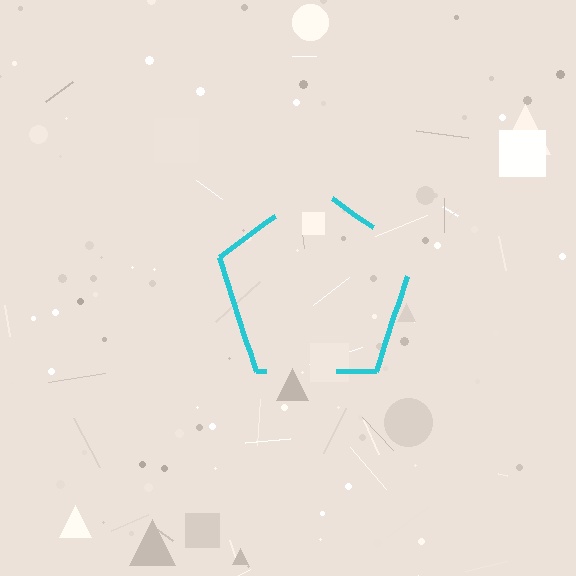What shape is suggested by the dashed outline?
The dashed outline suggests a pentagon.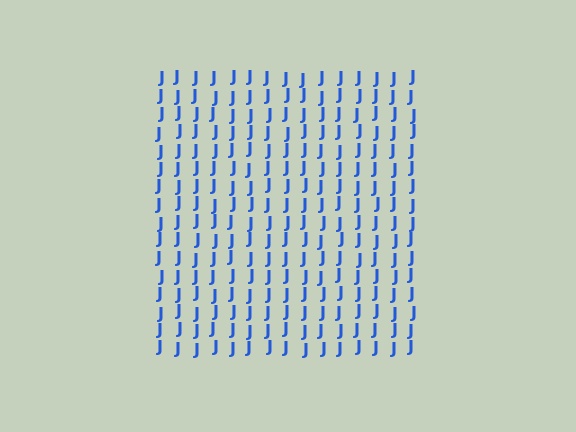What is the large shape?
The large shape is a square.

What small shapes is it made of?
It is made of small letter J's.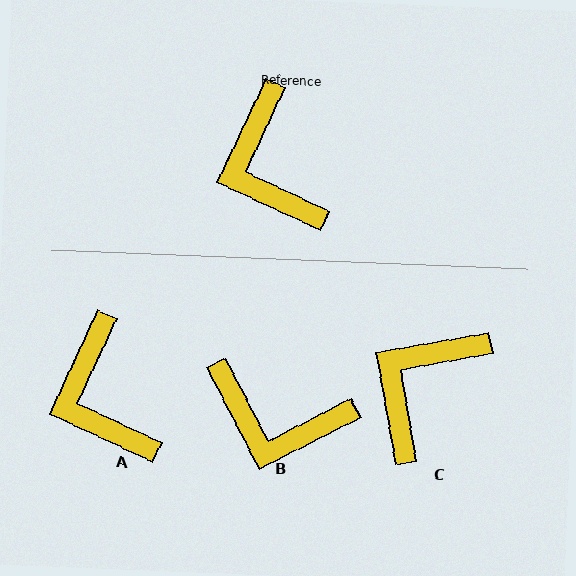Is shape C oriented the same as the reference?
No, it is off by about 55 degrees.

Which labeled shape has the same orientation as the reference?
A.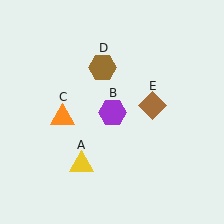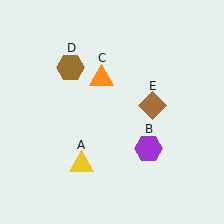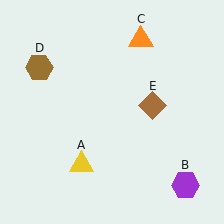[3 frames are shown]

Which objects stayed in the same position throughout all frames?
Yellow triangle (object A) and brown diamond (object E) remained stationary.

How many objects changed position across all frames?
3 objects changed position: purple hexagon (object B), orange triangle (object C), brown hexagon (object D).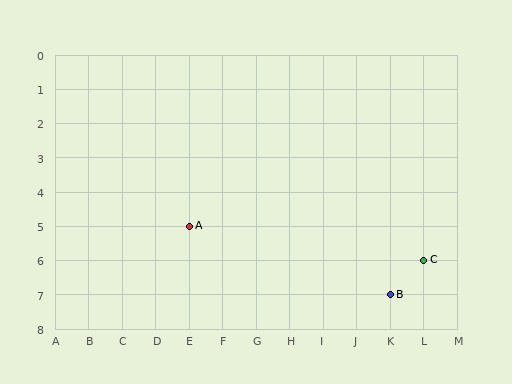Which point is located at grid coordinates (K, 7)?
Point B is at (K, 7).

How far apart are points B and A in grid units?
Points B and A are 6 columns and 2 rows apart (about 6.3 grid units diagonally).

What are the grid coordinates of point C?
Point C is at grid coordinates (L, 6).